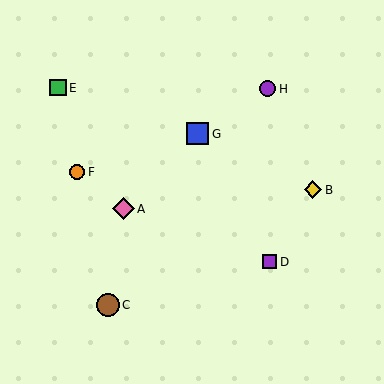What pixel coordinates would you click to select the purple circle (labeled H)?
Click at (268, 89) to select the purple circle H.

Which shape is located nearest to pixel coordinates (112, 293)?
The brown circle (labeled C) at (108, 305) is nearest to that location.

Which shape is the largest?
The brown circle (labeled C) is the largest.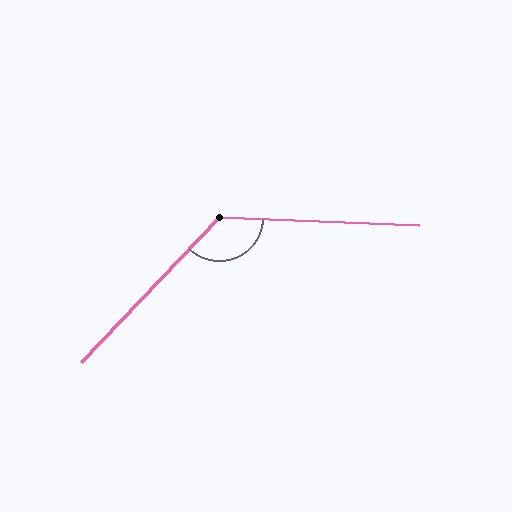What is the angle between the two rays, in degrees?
Approximately 132 degrees.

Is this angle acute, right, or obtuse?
It is obtuse.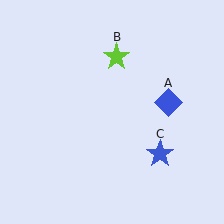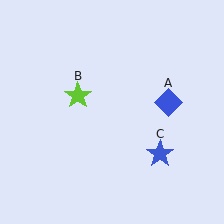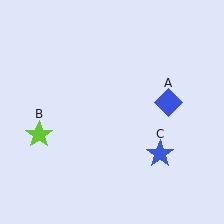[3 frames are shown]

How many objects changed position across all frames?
1 object changed position: lime star (object B).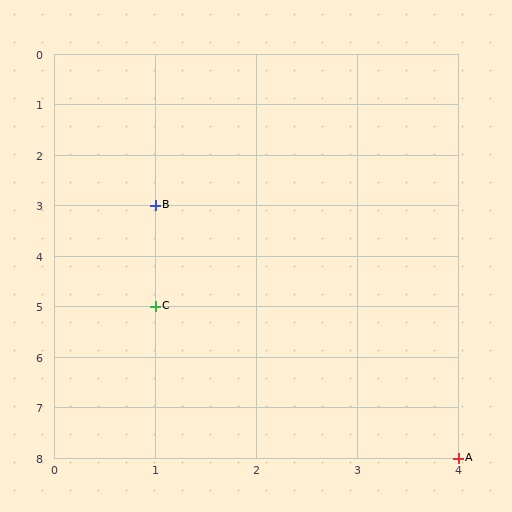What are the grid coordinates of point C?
Point C is at grid coordinates (1, 5).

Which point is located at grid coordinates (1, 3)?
Point B is at (1, 3).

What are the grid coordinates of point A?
Point A is at grid coordinates (4, 8).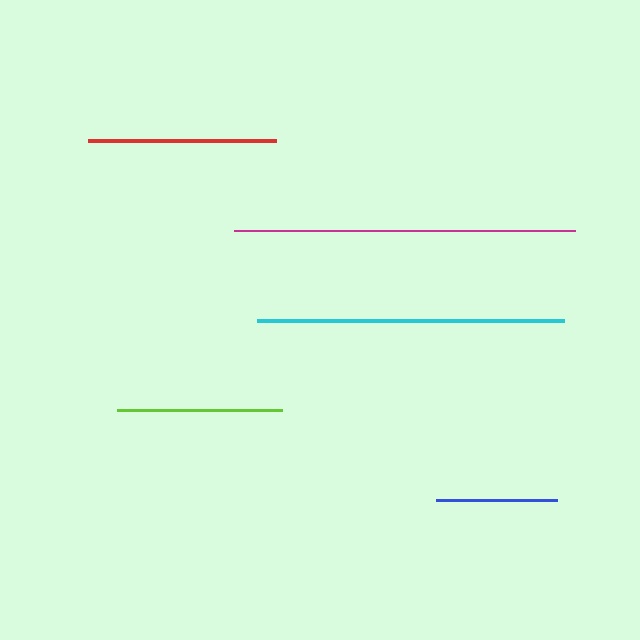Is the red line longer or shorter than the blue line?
The red line is longer than the blue line.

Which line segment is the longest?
The magenta line is the longest at approximately 342 pixels.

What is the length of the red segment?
The red segment is approximately 188 pixels long.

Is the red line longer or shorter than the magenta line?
The magenta line is longer than the red line.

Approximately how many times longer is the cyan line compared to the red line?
The cyan line is approximately 1.6 times the length of the red line.